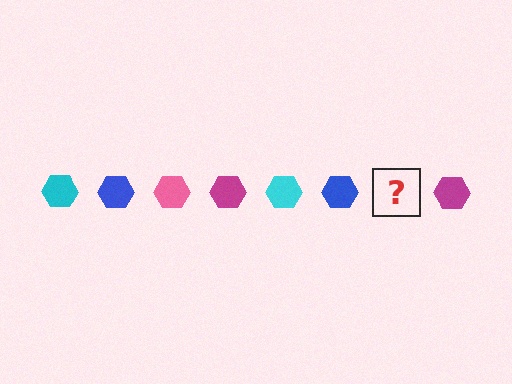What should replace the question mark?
The question mark should be replaced with a pink hexagon.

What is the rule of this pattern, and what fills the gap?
The rule is that the pattern cycles through cyan, blue, pink, magenta hexagons. The gap should be filled with a pink hexagon.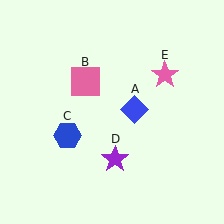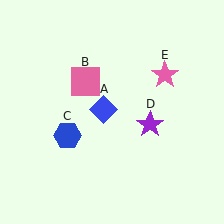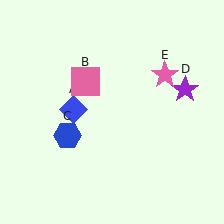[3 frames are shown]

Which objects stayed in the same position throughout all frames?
Pink square (object B) and blue hexagon (object C) and pink star (object E) remained stationary.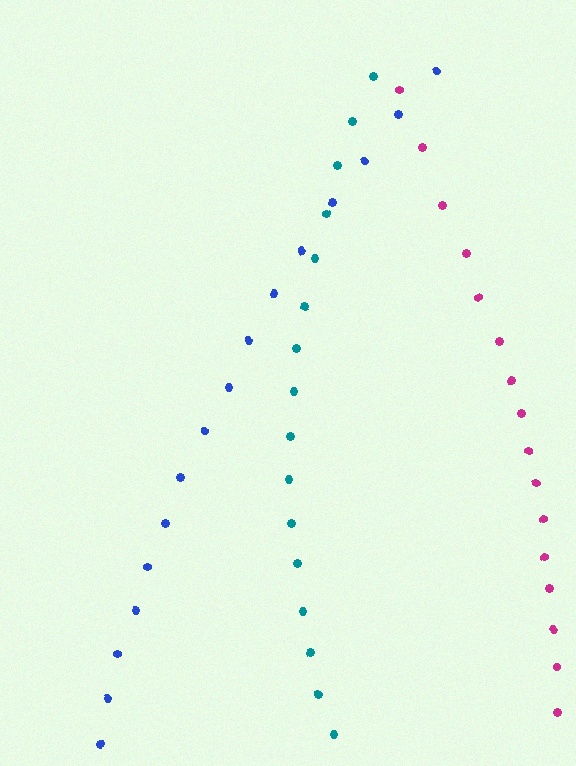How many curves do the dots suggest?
There are 3 distinct paths.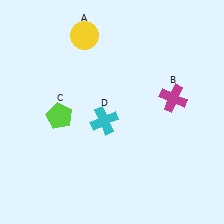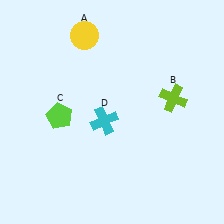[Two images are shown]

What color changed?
The cross (B) changed from magenta in Image 1 to lime in Image 2.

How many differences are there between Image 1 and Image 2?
There is 1 difference between the two images.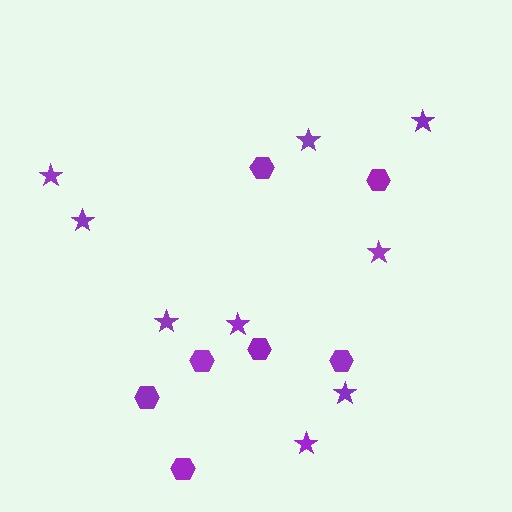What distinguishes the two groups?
There are 2 groups: one group of hexagons (7) and one group of stars (9).